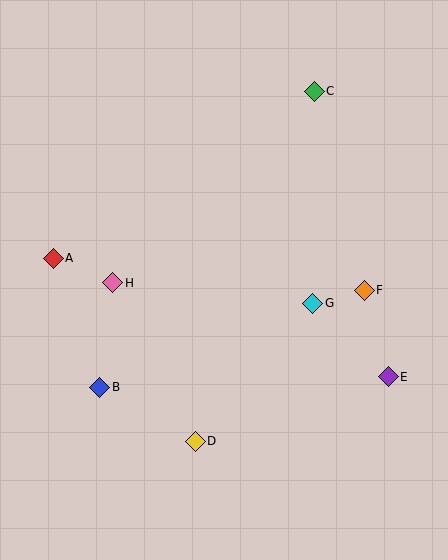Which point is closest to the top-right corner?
Point C is closest to the top-right corner.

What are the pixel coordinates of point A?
Point A is at (53, 258).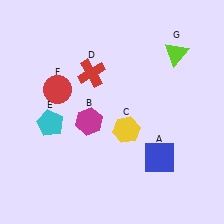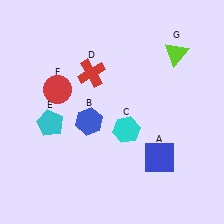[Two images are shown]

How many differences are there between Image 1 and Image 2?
There are 2 differences between the two images.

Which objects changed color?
B changed from magenta to blue. C changed from yellow to cyan.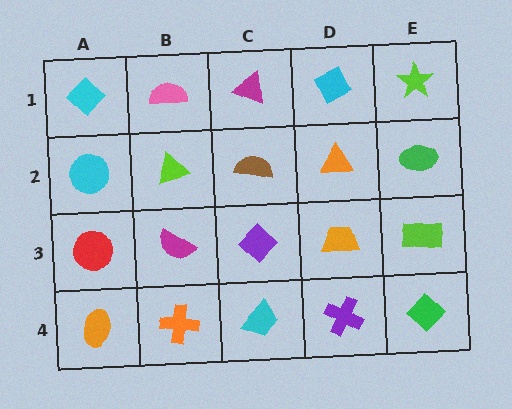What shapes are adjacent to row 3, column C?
A brown semicircle (row 2, column C), a cyan trapezoid (row 4, column C), a magenta semicircle (row 3, column B), an orange trapezoid (row 3, column D).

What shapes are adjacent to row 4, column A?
A red circle (row 3, column A), an orange cross (row 4, column B).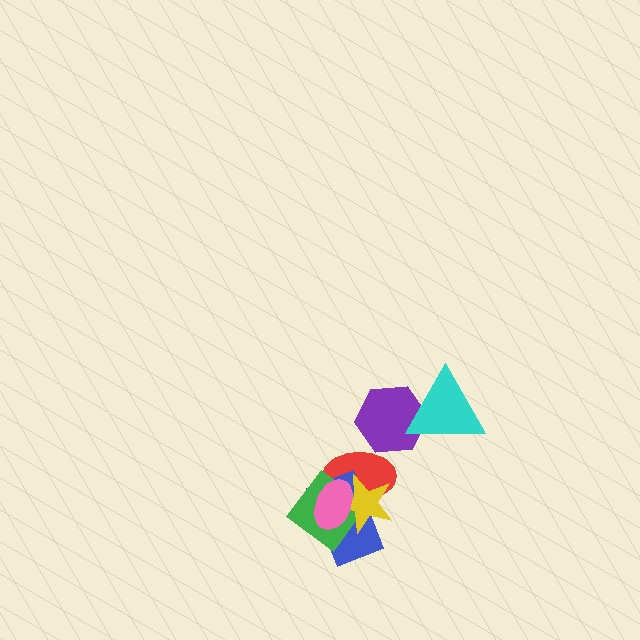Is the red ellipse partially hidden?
Yes, it is partially covered by another shape.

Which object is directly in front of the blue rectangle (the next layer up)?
The green diamond is directly in front of the blue rectangle.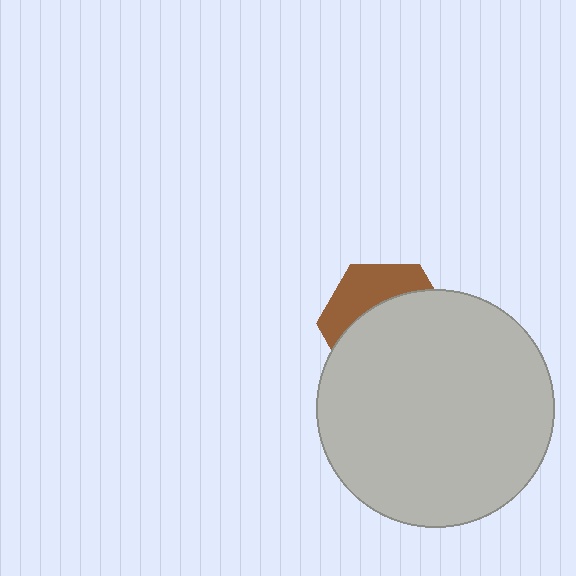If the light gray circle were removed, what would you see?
You would see the complete brown hexagon.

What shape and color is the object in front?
The object in front is a light gray circle.